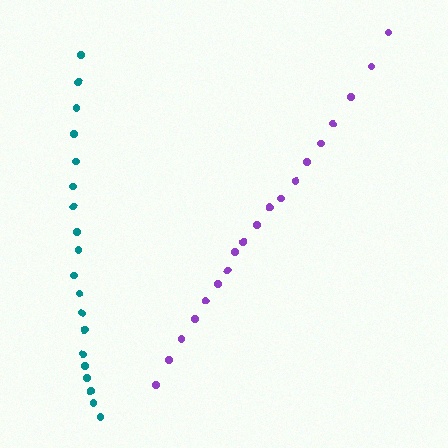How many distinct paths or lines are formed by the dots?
There are 2 distinct paths.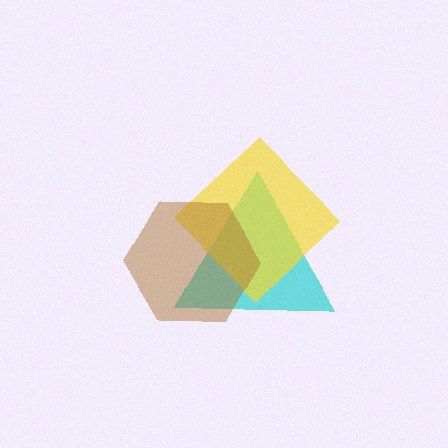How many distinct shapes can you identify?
There are 3 distinct shapes: a cyan triangle, a yellow diamond, a brown hexagon.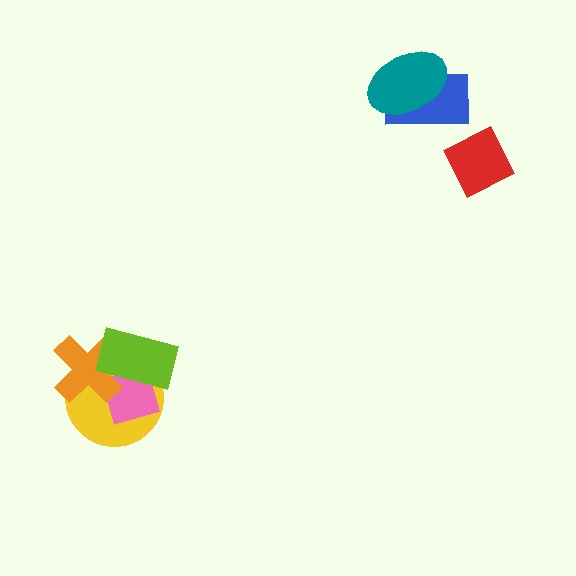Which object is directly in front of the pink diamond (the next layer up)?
The orange cross is directly in front of the pink diamond.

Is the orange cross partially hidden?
Yes, it is partially covered by another shape.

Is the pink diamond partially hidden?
Yes, it is partially covered by another shape.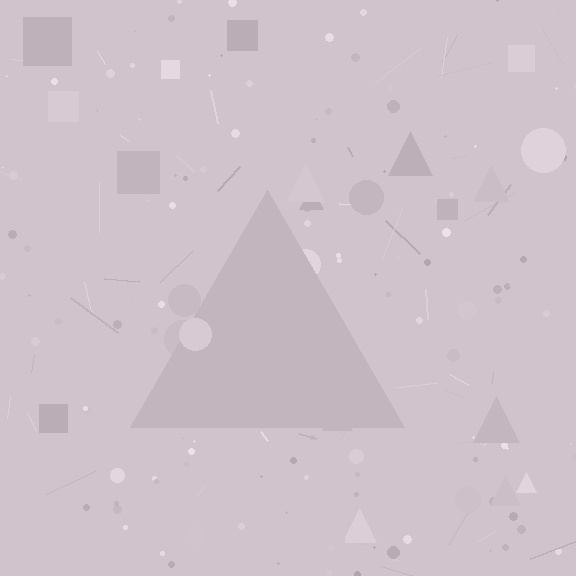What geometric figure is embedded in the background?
A triangle is embedded in the background.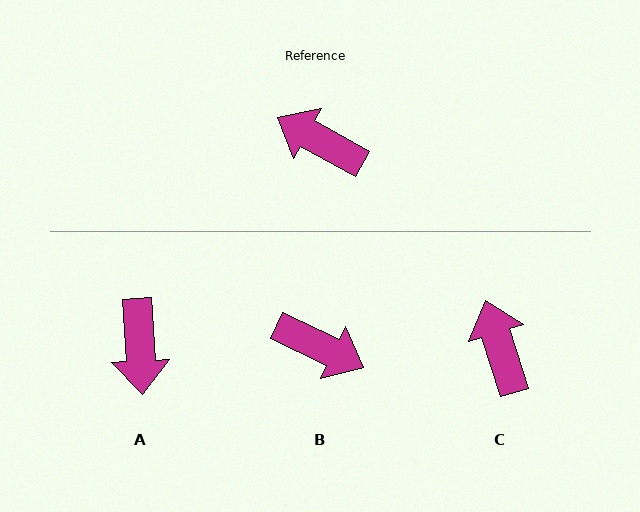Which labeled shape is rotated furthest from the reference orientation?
B, about 177 degrees away.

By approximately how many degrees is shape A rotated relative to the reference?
Approximately 122 degrees counter-clockwise.